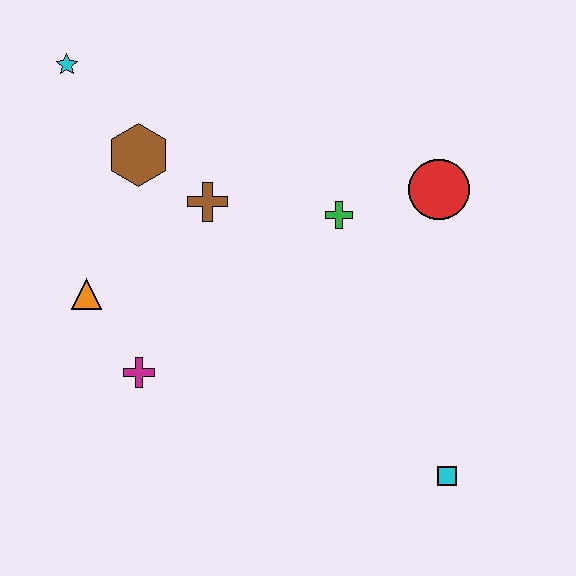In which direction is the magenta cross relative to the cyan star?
The magenta cross is below the cyan star.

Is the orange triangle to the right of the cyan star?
Yes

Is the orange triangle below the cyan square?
No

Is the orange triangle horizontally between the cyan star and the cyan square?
Yes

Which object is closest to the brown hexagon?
The brown cross is closest to the brown hexagon.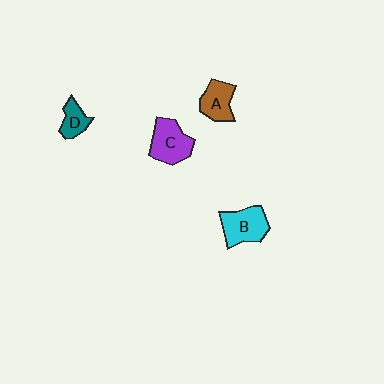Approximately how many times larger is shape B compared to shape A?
Approximately 1.3 times.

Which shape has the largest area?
Shape C (purple).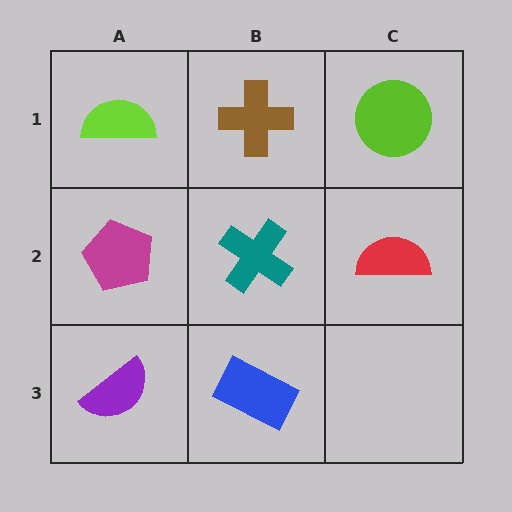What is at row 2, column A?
A magenta pentagon.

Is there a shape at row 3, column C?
No, that cell is empty.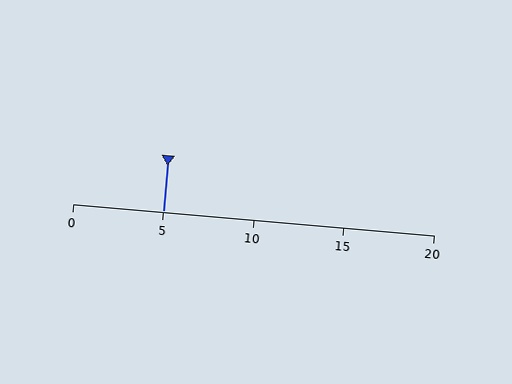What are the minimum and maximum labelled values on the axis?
The axis runs from 0 to 20.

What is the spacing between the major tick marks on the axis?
The major ticks are spaced 5 apart.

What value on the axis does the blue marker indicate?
The marker indicates approximately 5.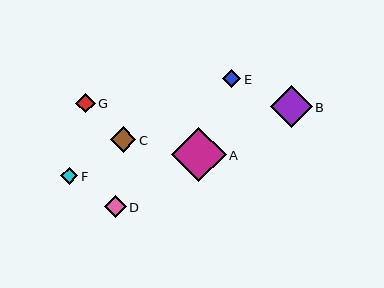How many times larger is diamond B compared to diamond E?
Diamond B is approximately 2.3 times the size of diamond E.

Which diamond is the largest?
Diamond A is the largest with a size of approximately 54 pixels.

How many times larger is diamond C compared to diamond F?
Diamond C is approximately 1.5 times the size of diamond F.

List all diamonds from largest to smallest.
From largest to smallest: A, B, C, D, G, E, F.